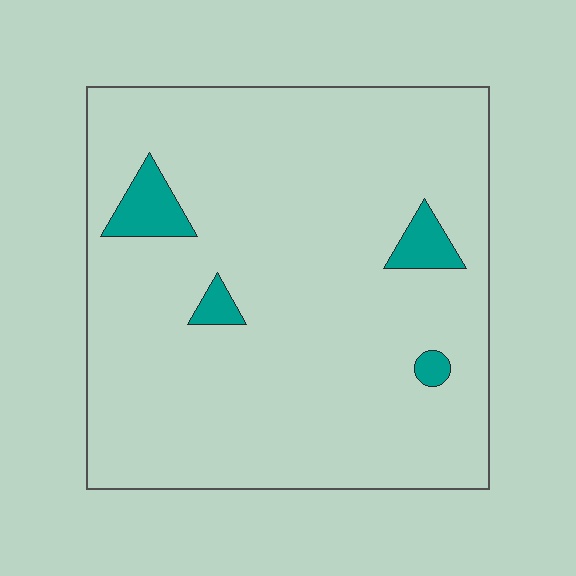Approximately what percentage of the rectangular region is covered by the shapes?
Approximately 5%.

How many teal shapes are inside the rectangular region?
4.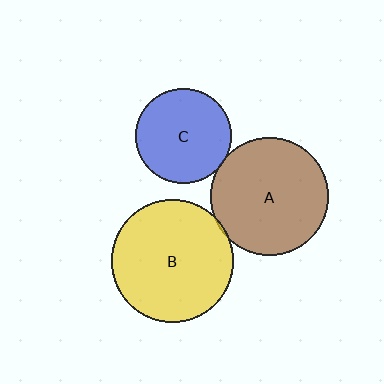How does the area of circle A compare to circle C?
Approximately 1.5 times.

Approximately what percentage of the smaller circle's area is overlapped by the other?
Approximately 5%.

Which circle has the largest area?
Circle B (yellow).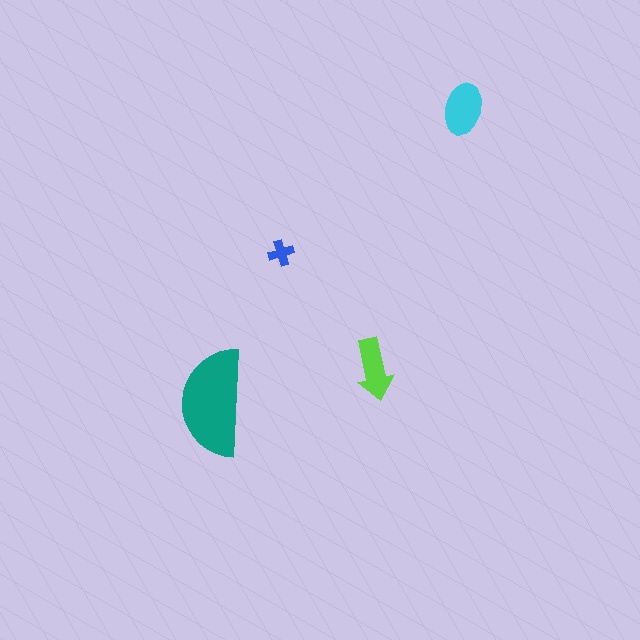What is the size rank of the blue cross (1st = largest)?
4th.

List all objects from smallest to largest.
The blue cross, the lime arrow, the cyan ellipse, the teal semicircle.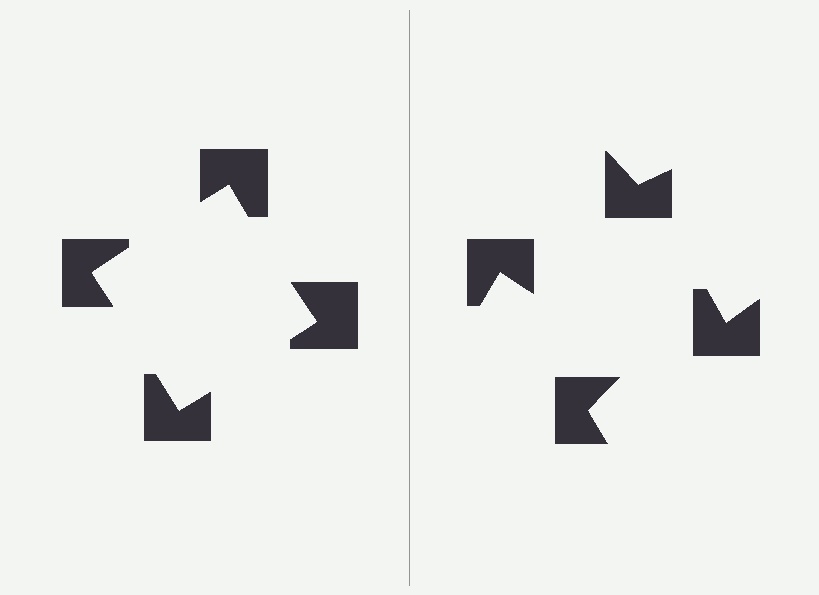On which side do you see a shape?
An illusory square appears on the left side. On the right side the wedge cuts are rotated, so no coherent shape forms.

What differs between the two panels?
The notched squares are positioned identically on both sides; only the wedge orientations differ. On the left they align to a square; on the right they are misaligned.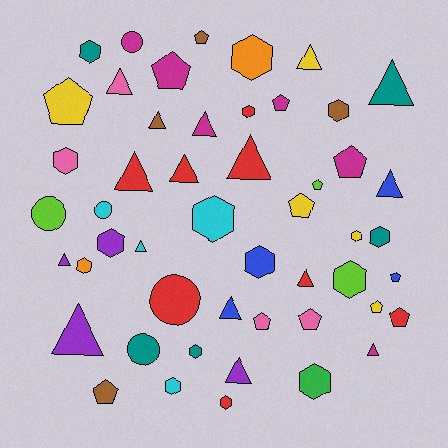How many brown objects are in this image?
There are 4 brown objects.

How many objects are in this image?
There are 50 objects.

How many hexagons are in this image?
There are 16 hexagons.